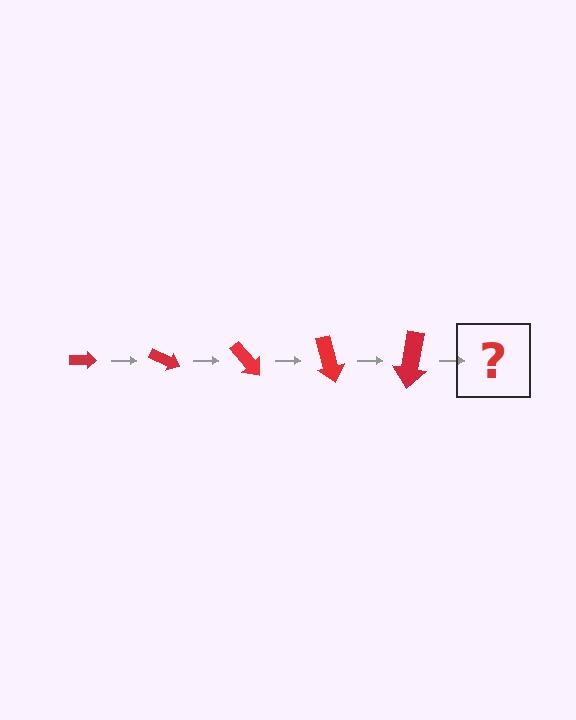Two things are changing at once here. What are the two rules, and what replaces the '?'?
The two rules are that the arrow grows larger each step and it rotates 25 degrees each step. The '?' should be an arrow, larger than the previous one and rotated 125 degrees from the start.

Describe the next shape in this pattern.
It should be an arrow, larger than the previous one and rotated 125 degrees from the start.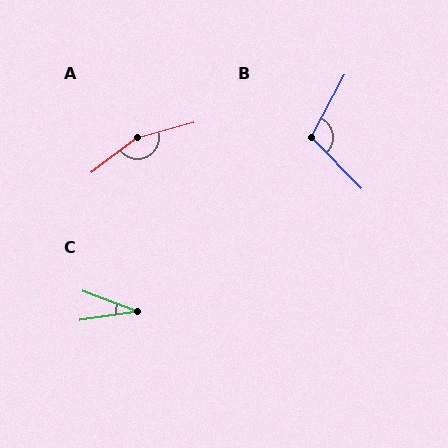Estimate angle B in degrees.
Approximately 107 degrees.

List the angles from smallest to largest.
C (29°), B (107°), A (158°).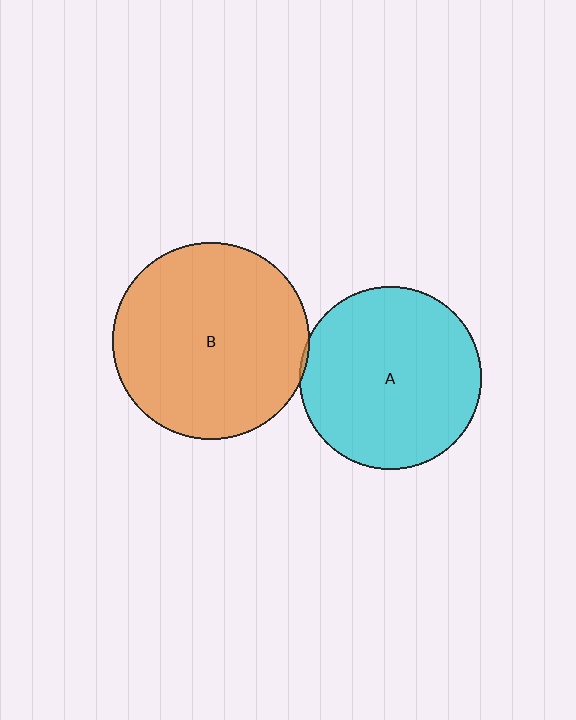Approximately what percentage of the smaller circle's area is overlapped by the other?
Approximately 5%.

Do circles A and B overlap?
Yes.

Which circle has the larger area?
Circle B (orange).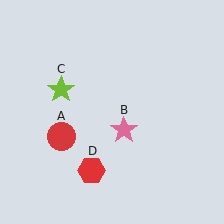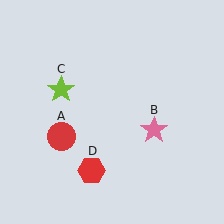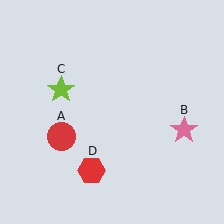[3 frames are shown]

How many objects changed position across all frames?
1 object changed position: pink star (object B).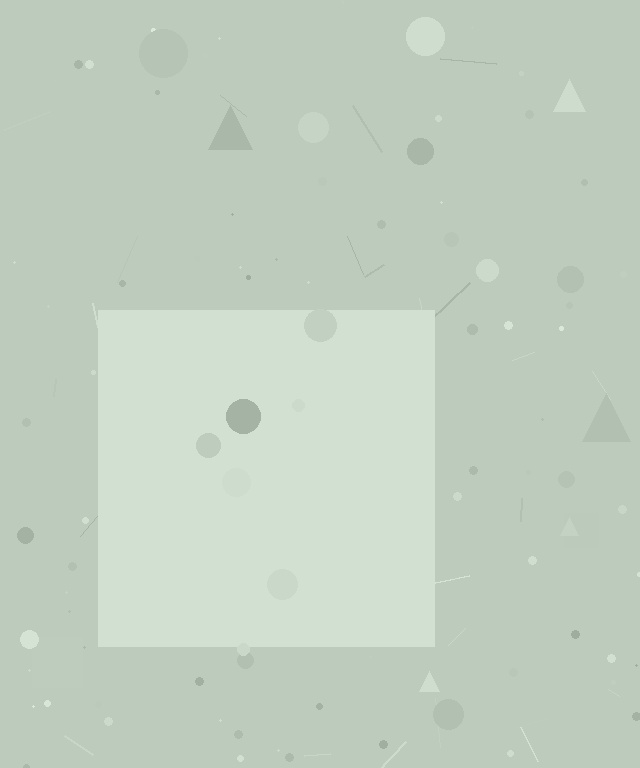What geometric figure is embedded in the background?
A square is embedded in the background.